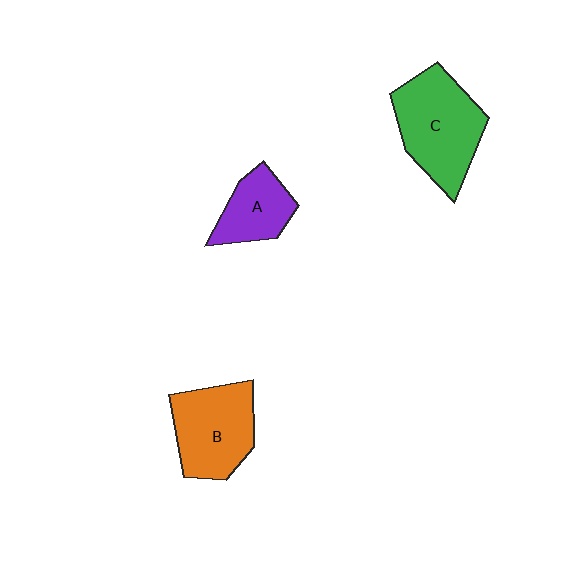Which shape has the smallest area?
Shape A (purple).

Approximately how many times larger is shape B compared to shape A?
Approximately 1.5 times.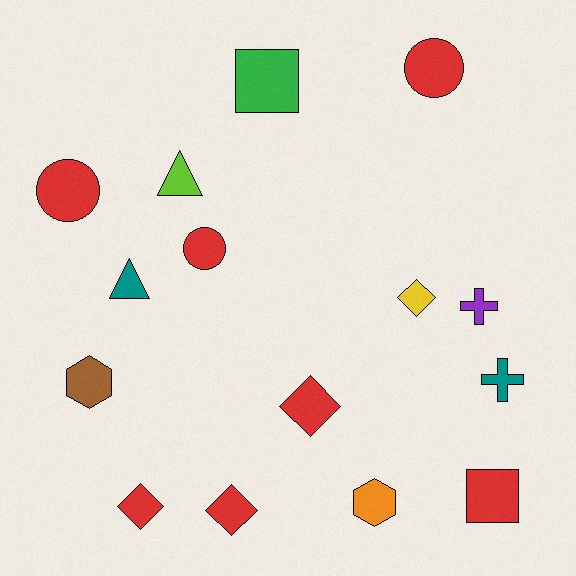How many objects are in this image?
There are 15 objects.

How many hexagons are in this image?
There are 2 hexagons.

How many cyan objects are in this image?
There are no cyan objects.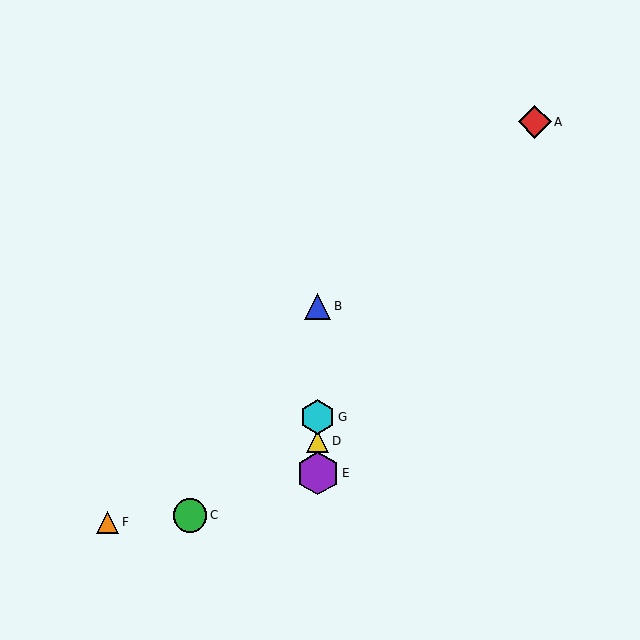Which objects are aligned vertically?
Objects B, D, E, G are aligned vertically.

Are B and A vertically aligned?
No, B is at x≈318 and A is at x≈535.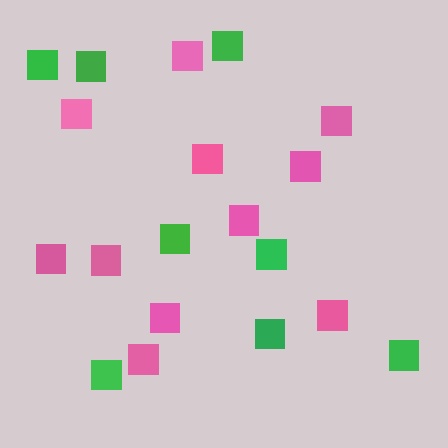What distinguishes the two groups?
There are 2 groups: one group of pink squares (11) and one group of green squares (8).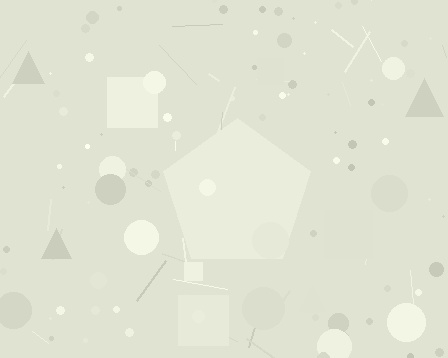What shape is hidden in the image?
A pentagon is hidden in the image.